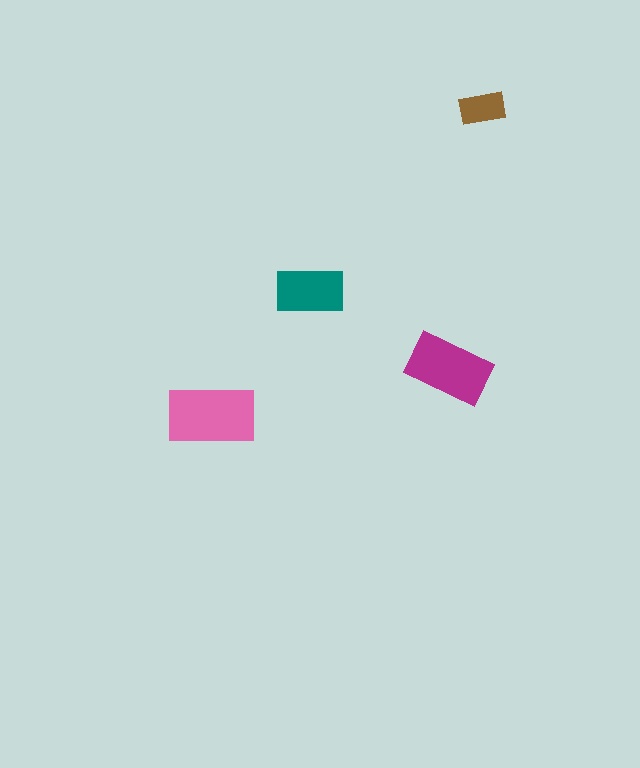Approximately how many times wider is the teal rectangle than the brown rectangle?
About 1.5 times wider.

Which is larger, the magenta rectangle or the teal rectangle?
The magenta one.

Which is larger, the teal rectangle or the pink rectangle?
The pink one.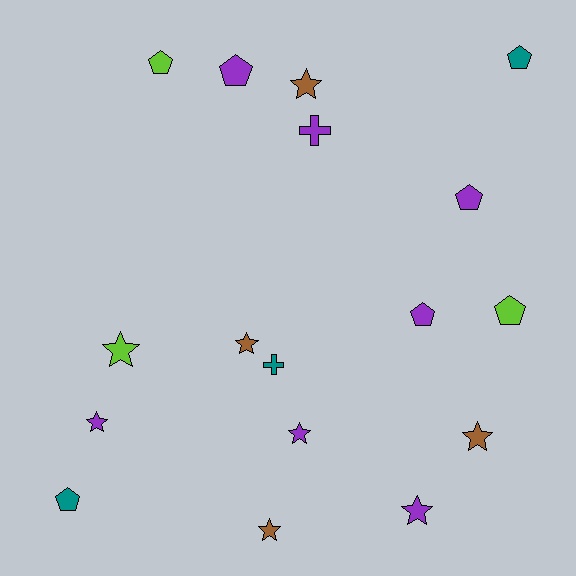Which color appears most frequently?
Purple, with 7 objects.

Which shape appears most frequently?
Star, with 8 objects.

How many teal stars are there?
There are no teal stars.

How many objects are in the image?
There are 17 objects.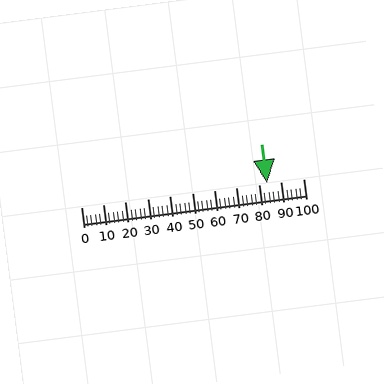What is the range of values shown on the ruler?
The ruler shows values from 0 to 100.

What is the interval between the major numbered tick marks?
The major tick marks are spaced 10 units apart.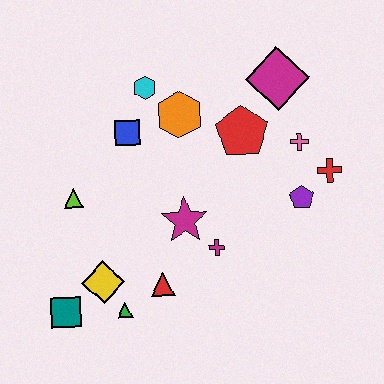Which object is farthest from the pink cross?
The teal square is farthest from the pink cross.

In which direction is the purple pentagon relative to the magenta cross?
The purple pentagon is to the right of the magenta cross.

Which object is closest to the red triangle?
The green triangle is closest to the red triangle.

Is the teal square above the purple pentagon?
No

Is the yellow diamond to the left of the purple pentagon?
Yes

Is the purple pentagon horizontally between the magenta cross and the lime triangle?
No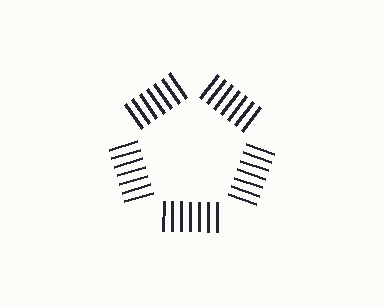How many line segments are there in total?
35 — 7 along each of the 5 edges.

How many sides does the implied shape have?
5 sides — the line-ends trace a pentagon.